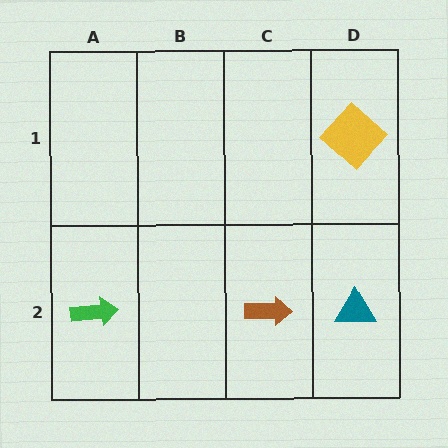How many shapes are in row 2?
3 shapes.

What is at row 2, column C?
A brown arrow.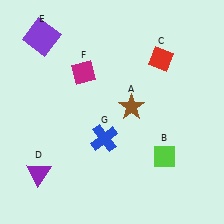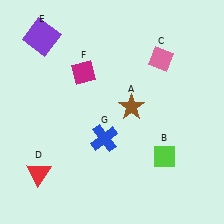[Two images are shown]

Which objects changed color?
C changed from red to pink. D changed from purple to red.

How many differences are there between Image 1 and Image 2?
There are 2 differences between the two images.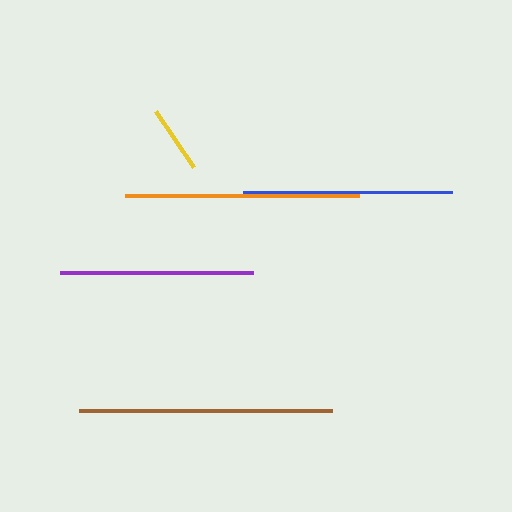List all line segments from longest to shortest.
From longest to shortest: brown, orange, blue, purple, yellow.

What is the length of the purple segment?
The purple segment is approximately 193 pixels long.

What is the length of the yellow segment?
The yellow segment is approximately 68 pixels long.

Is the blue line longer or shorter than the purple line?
The blue line is longer than the purple line.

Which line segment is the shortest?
The yellow line is the shortest at approximately 68 pixels.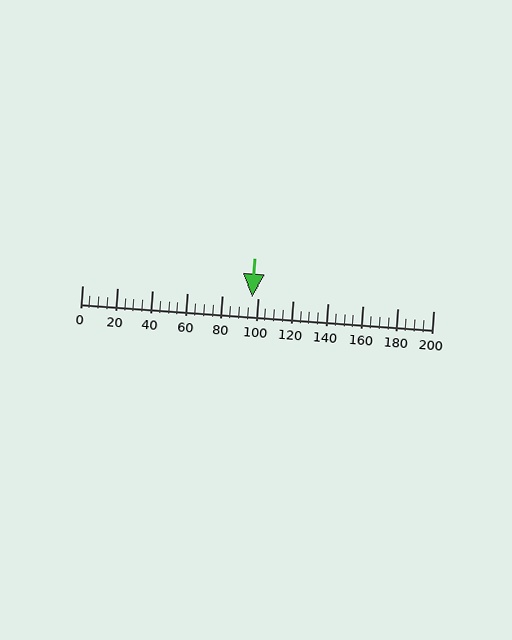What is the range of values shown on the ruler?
The ruler shows values from 0 to 200.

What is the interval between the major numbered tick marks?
The major tick marks are spaced 20 units apart.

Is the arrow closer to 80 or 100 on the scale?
The arrow is closer to 100.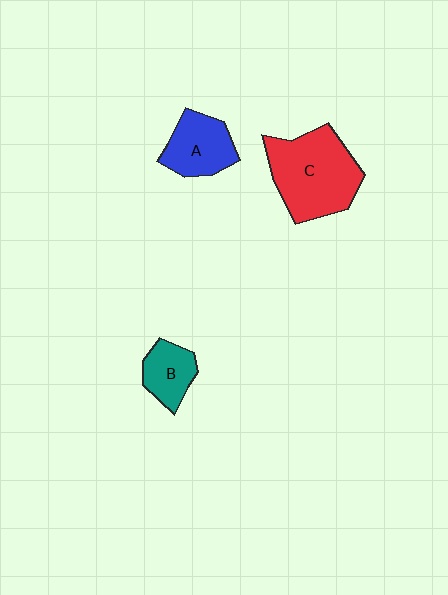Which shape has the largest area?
Shape C (red).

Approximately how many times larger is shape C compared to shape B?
Approximately 2.4 times.